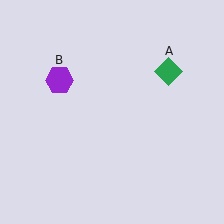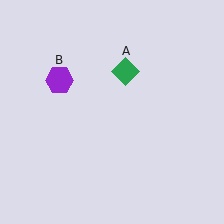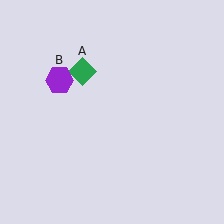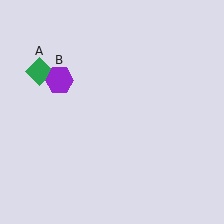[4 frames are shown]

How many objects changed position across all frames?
1 object changed position: green diamond (object A).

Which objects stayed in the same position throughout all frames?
Purple hexagon (object B) remained stationary.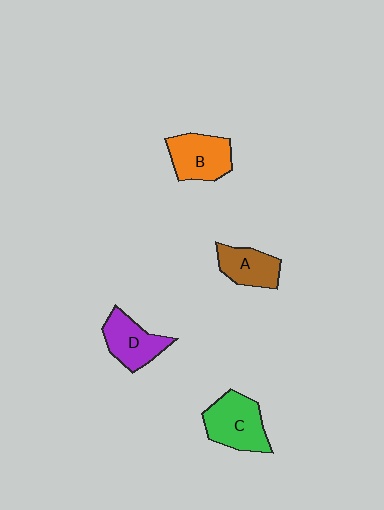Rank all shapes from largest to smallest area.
From largest to smallest: C (green), B (orange), D (purple), A (brown).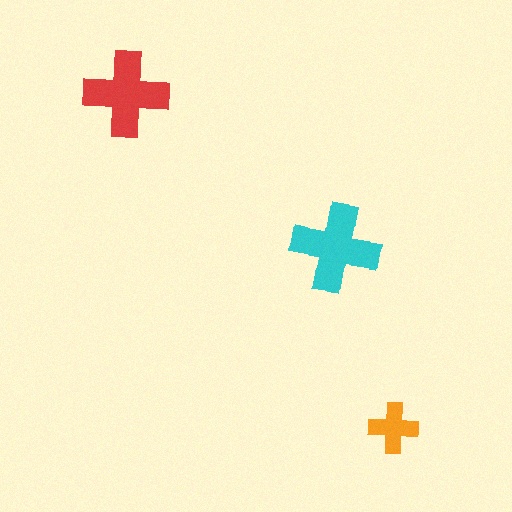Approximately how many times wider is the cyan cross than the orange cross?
About 2 times wider.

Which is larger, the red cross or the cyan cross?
The cyan one.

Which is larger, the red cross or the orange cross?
The red one.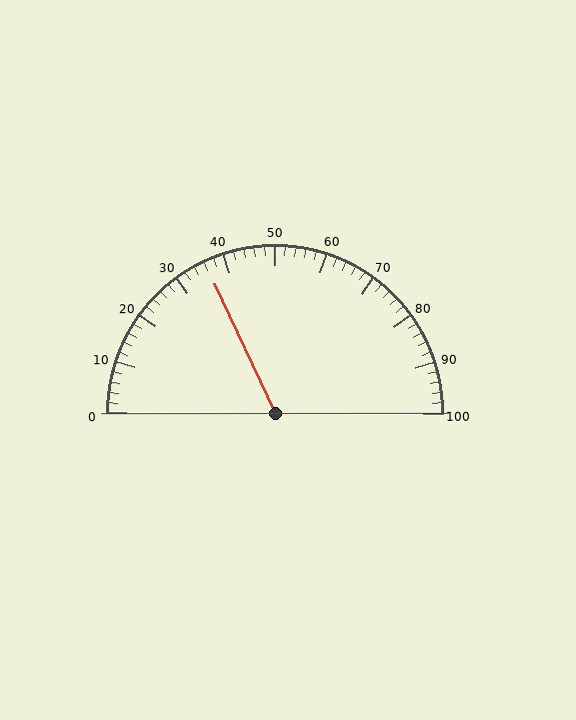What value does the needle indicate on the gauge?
The needle indicates approximately 36.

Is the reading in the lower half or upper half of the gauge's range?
The reading is in the lower half of the range (0 to 100).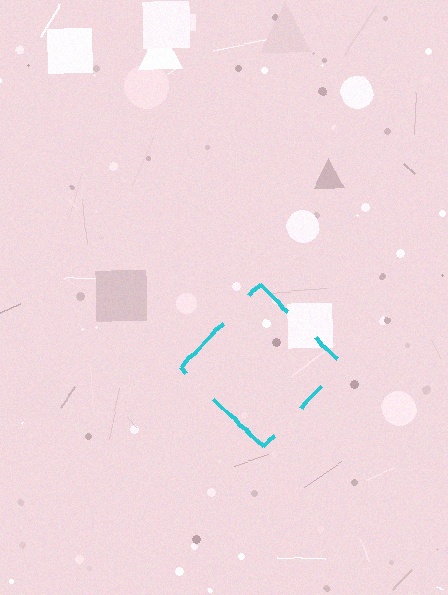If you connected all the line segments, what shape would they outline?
They would outline a diamond.